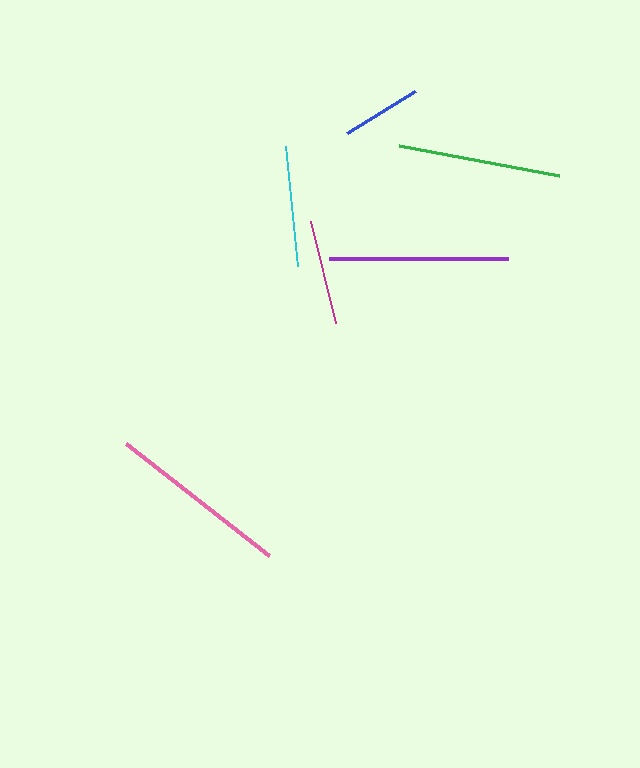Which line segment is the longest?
The pink line is the longest at approximately 182 pixels.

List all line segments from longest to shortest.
From longest to shortest: pink, purple, green, cyan, magenta, blue.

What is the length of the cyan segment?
The cyan segment is approximately 121 pixels long.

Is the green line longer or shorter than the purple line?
The purple line is longer than the green line.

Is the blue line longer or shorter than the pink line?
The pink line is longer than the blue line.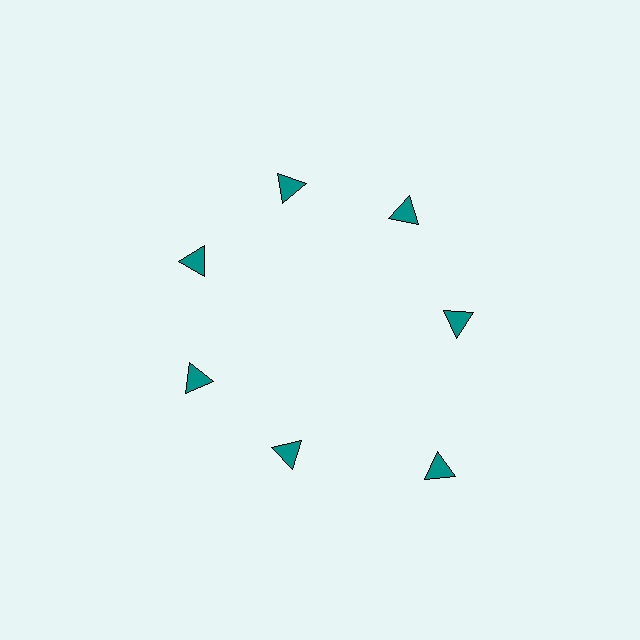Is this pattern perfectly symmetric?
No. The 7 teal triangles are arranged in a ring, but one element near the 5 o'clock position is pushed outward from the center, breaking the 7-fold rotational symmetry.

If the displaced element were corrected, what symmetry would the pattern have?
It would have 7-fold rotational symmetry — the pattern would map onto itself every 51 degrees.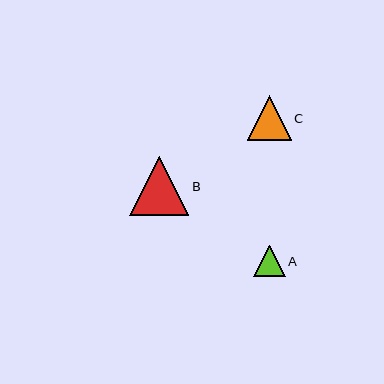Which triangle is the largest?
Triangle B is the largest with a size of approximately 59 pixels.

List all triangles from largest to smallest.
From largest to smallest: B, C, A.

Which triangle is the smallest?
Triangle A is the smallest with a size of approximately 32 pixels.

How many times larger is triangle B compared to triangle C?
Triangle B is approximately 1.3 times the size of triangle C.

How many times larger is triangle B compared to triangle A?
Triangle B is approximately 1.9 times the size of triangle A.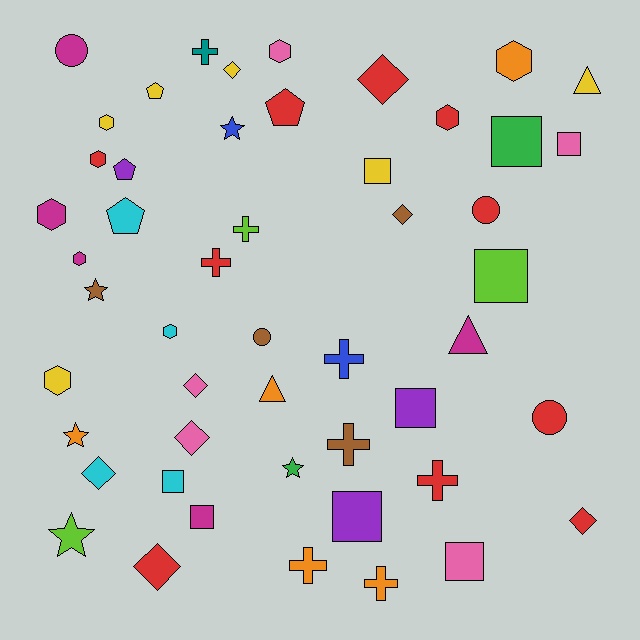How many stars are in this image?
There are 5 stars.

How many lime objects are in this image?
There are 3 lime objects.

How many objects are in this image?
There are 50 objects.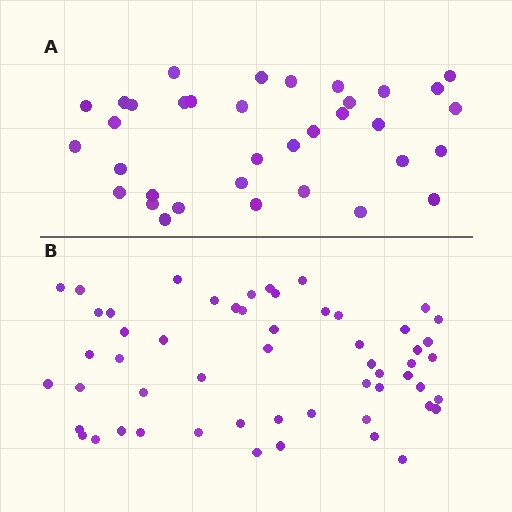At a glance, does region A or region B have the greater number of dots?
Region B (the bottom region) has more dots.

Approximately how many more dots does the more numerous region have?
Region B has approximately 20 more dots than region A.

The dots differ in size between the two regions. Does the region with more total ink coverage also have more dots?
No. Region A has more total ink coverage because its dots are larger, but region B actually contains more individual dots. Total area can be misleading — the number of items is what matters here.